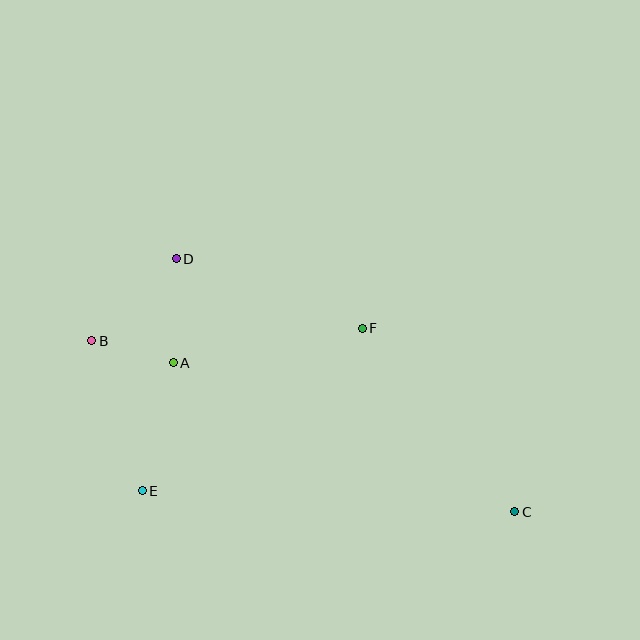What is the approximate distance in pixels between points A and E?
The distance between A and E is approximately 131 pixels.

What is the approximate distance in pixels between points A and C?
The distance between A and C is approximately 373 pixels.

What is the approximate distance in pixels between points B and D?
The distance between B and D is approximately 118 pixels.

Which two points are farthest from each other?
Points B and C are farthest from each other.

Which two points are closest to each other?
Points A and B are closest to each other.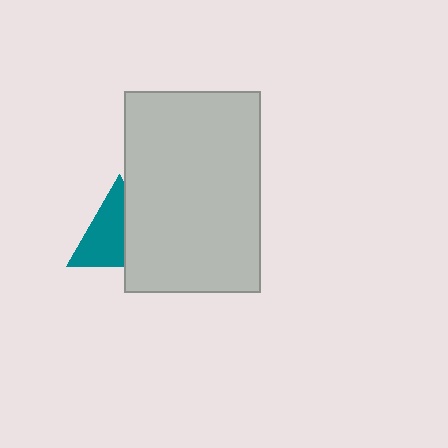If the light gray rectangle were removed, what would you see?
You would see the complete teal triangle.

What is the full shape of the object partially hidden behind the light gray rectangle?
The partially hidden object is a teal triangle.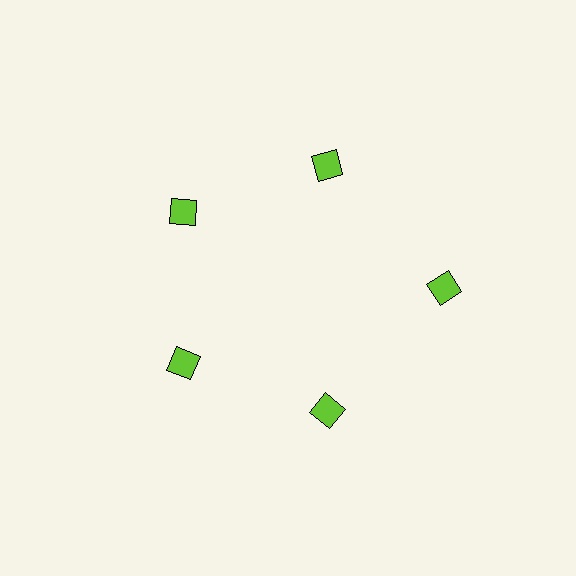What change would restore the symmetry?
The symmetry would be restored by moving it inward, back onto the ring so that all 5 squares sit at equal angles and equal distance from the center.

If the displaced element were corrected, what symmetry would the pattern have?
It would have 5-fold rotational symmetry — the pattern would map onto itself every 72 degrees.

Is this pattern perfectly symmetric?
No. The 5 lime squares are arranged in a ring, but one element near the 3 o'clock position is pushed outward from the center, breaking the 5-fold rotational symmetry.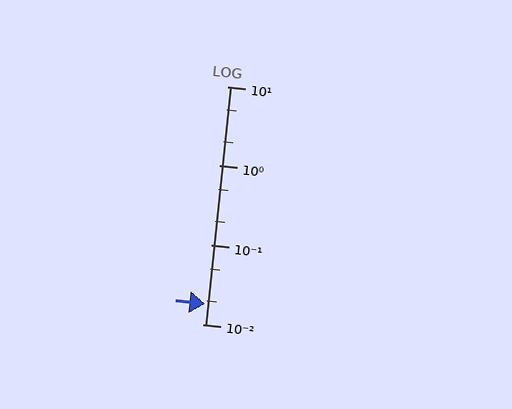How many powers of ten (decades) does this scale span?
The scale spans 3 decades, from 0.01 to 10.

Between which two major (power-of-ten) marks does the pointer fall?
The pointer is between 0.01 and 0.1.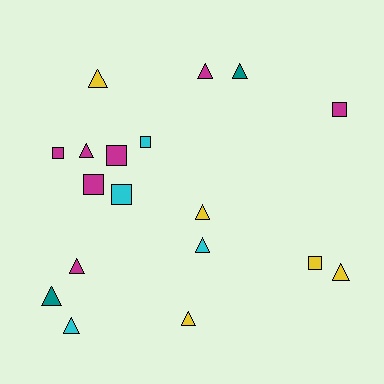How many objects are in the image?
There are 18 objects.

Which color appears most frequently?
Magenta, with 7 objects.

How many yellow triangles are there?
There are 4 yellow triangles.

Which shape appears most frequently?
Triangle, with 11 objects.